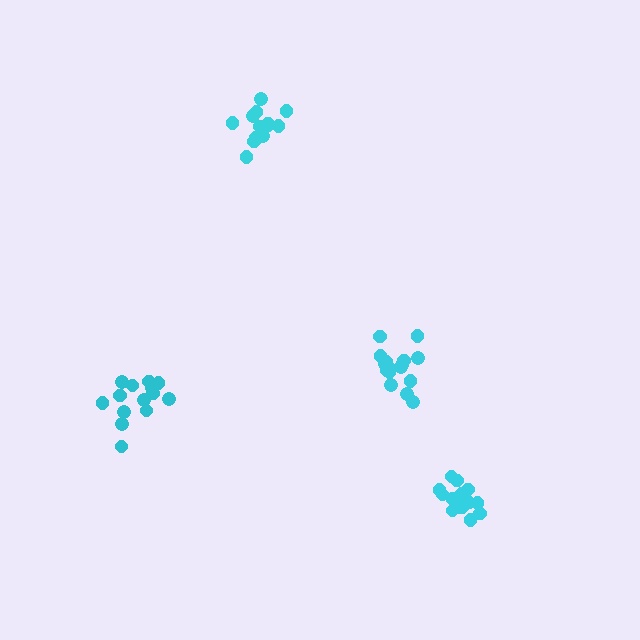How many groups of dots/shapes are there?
There are 4 groups.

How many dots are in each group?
Group 1: 16 dots, Group 2: 14 dots, Group 3: 17 dots, Group 4: 13 dots (60 total).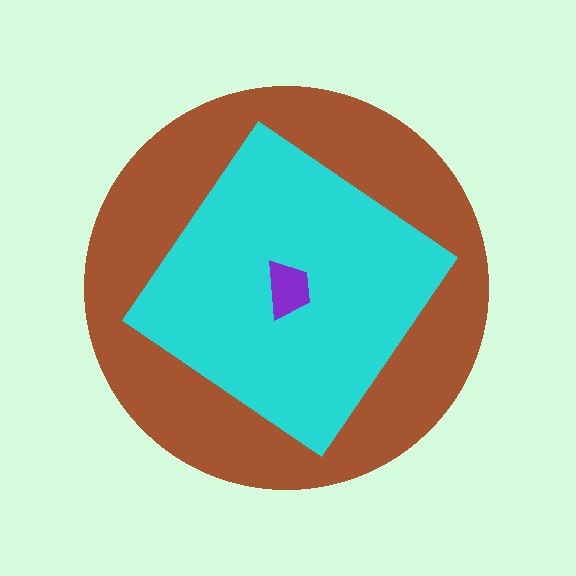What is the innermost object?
The purple trapezoid.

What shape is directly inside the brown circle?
The cyan diamond.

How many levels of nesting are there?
3.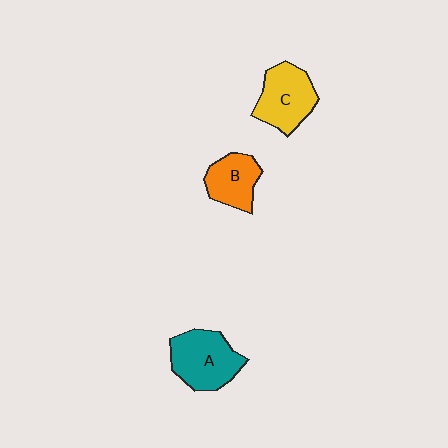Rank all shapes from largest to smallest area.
From largest to smallest: A (teal), C (yellow), B (orange).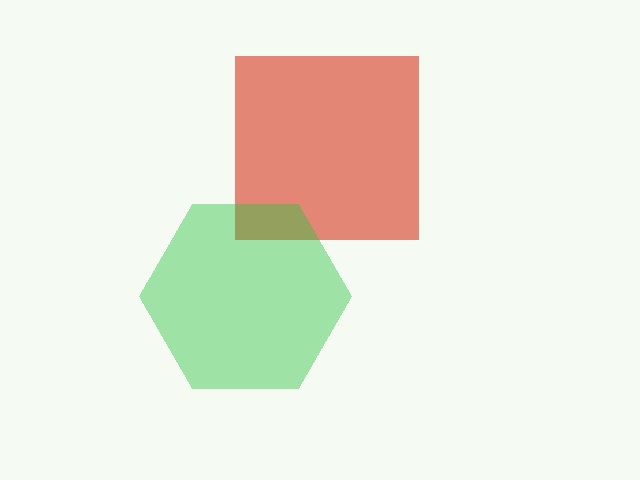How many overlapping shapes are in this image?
There are 2 overlapping shapes in the image.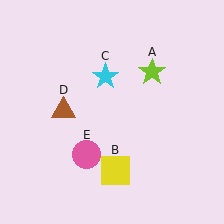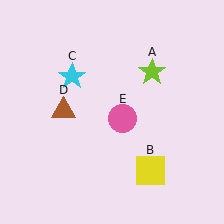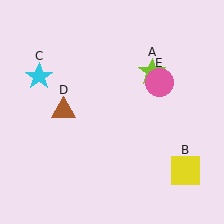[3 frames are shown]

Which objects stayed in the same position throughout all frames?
Lime star (object A) and brown triangle (object D) remained stationary.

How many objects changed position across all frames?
3 objects changed position: yellow square (object B), cyan star (object C), pink circle (object E).